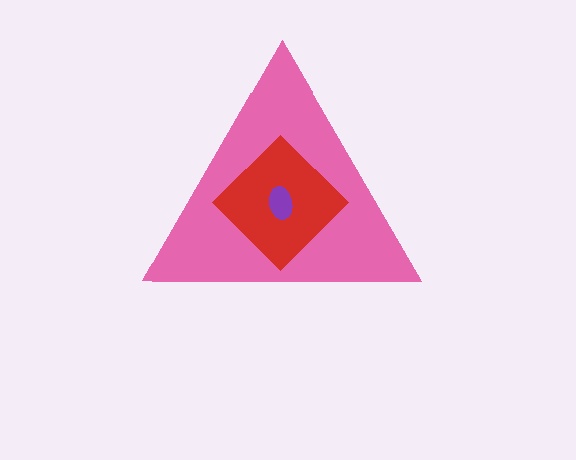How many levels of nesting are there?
3.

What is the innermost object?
The purple ellipse.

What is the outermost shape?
The pink triangle.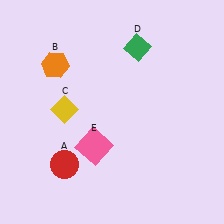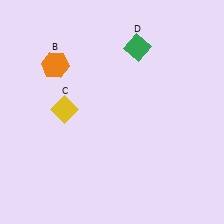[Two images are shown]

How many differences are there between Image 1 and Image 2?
There are 2 differences between the two images.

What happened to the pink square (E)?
The pink square (E) was removed in Image 2. It was in the bottom-left area of Image 1.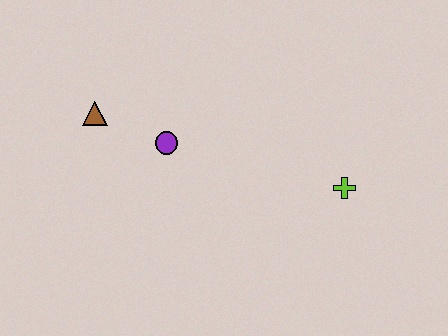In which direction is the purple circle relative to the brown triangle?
The purple circle is to the right of the brown triangle.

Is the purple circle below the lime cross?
No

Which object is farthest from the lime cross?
The brown triangle is farthest from the lime cross.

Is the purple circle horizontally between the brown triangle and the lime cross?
Yes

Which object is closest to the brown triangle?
The purple circle is closest to the brown triangle.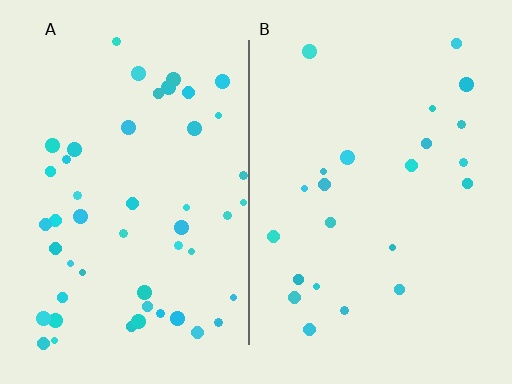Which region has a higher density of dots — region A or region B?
A (the left).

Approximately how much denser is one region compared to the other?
Approximately 2.1× — region A over region B.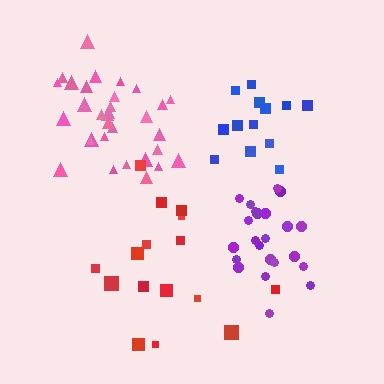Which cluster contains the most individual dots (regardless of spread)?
Pink (32).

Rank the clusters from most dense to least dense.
purple, blue, pink, red.